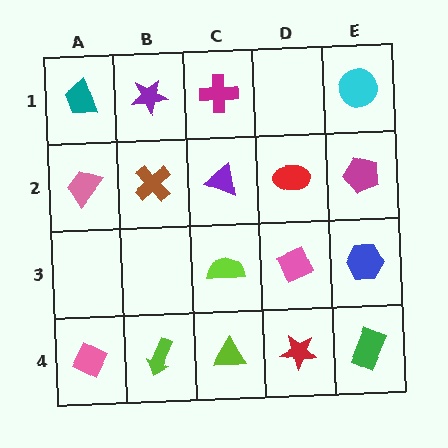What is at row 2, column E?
A magenta pentagon.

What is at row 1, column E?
A cyan circle.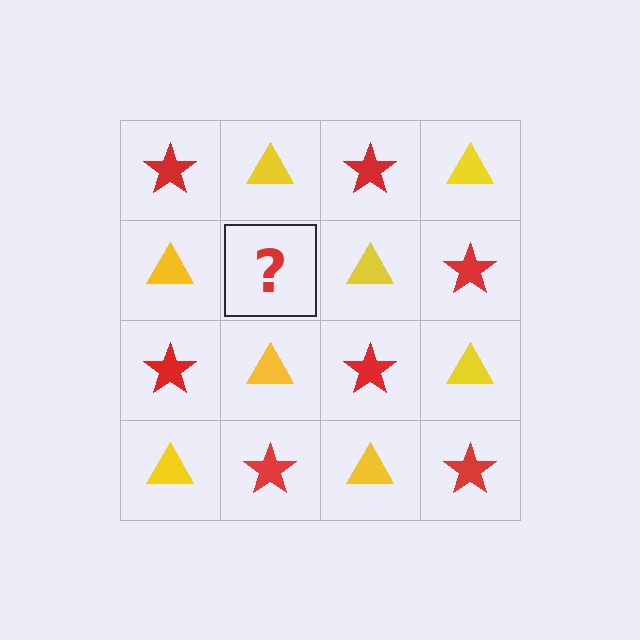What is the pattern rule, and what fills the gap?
The rule is that it alternates red star and yellow triangle in a checkerboard pattern. The gap should be filled with a red star.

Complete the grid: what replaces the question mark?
The question mark should be replaced with a red star.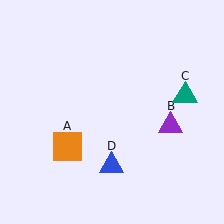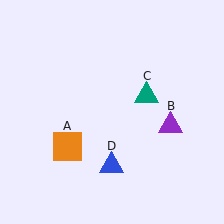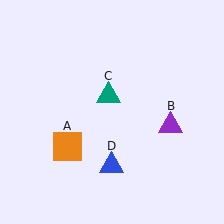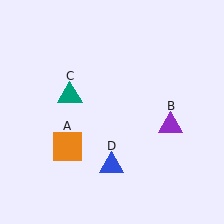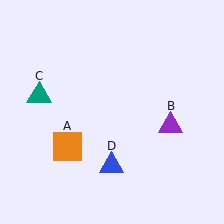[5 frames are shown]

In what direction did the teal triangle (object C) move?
The teal triangle (object C) moved left.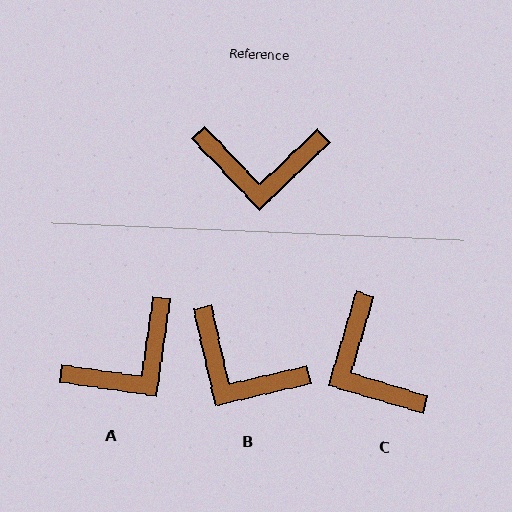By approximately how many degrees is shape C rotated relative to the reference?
Approximately 60 degrees clockwise.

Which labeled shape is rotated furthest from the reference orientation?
C, about 60 degrees away.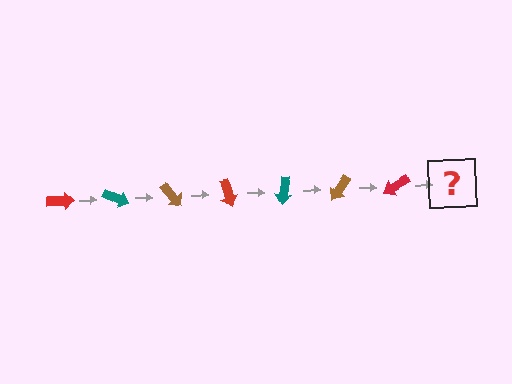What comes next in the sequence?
The next element should be a teal arrow, rotated 175 degrees from the start.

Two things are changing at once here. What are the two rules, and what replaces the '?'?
The two rules are that it rotates 25 degrees each step and the color cycles through red, teal, and brown. The '?' should be a teal arrow, rotated 175 degrees from the start.